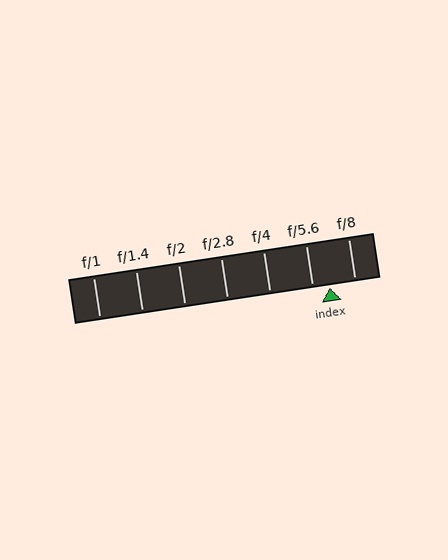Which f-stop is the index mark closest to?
The index mark is closest to f/5.6.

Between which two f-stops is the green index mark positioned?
The index mark is between f/5.6 and f/8.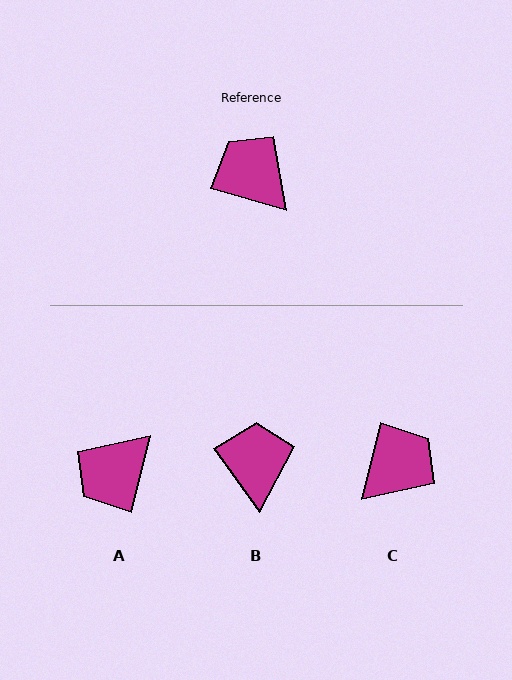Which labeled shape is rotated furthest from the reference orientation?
A, about 92 degrees away.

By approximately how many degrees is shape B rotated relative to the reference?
Approximately 38 degrees clockwise.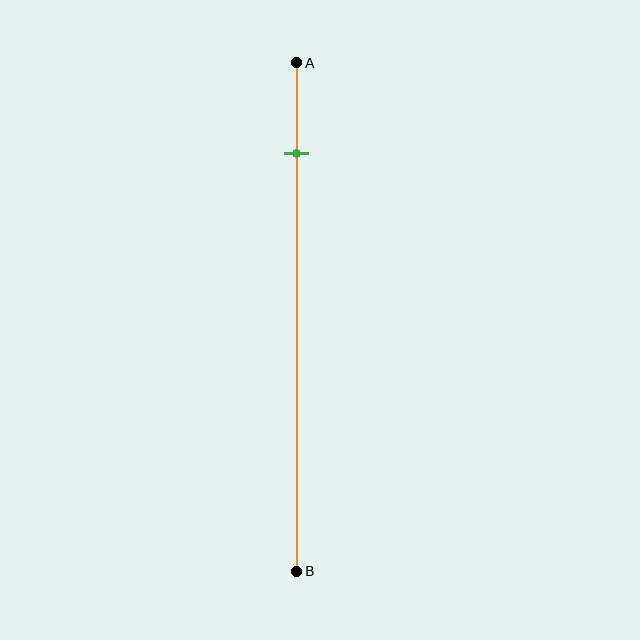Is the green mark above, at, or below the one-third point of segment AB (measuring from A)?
The green mark is above the one-third point of segment AB.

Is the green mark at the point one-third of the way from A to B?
No, the mark is at about 20% from A, not at the 33% one-third point.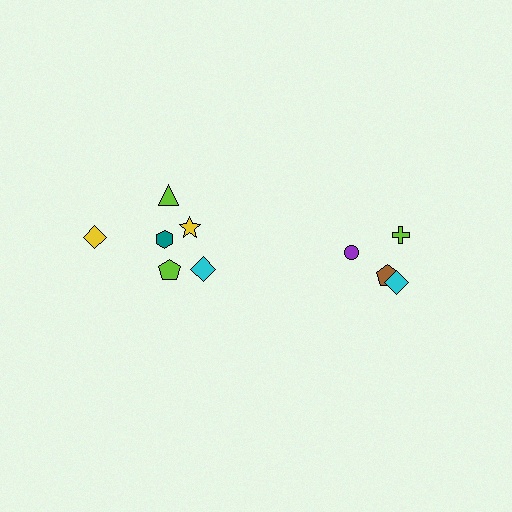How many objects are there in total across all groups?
There are 10 objects.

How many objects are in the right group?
There are 4 objects.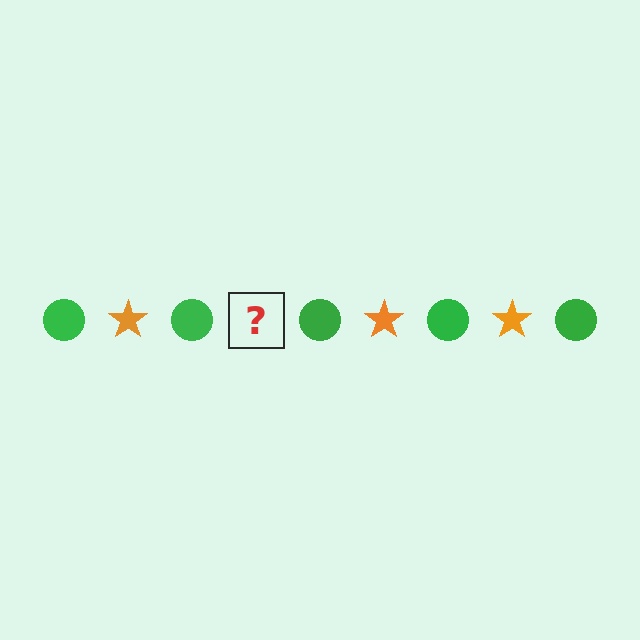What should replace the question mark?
The question mark should be replaced with an orange star.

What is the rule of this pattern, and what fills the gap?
The rule is that the pattern alternates between green circle and orange star. The gap should be filled with an orange star.